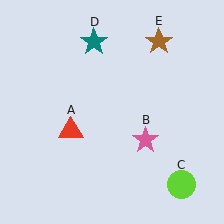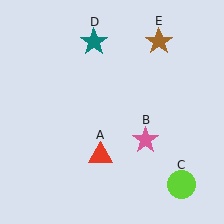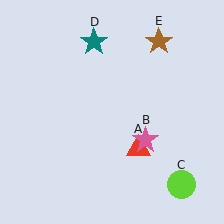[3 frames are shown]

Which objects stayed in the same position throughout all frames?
Pink star (object B) and lime circle (object C) and teal star (object D) and brown star (object E) remained stationary.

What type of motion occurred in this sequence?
The red triangle (object A) rotated counterclockwise around the center of the scene.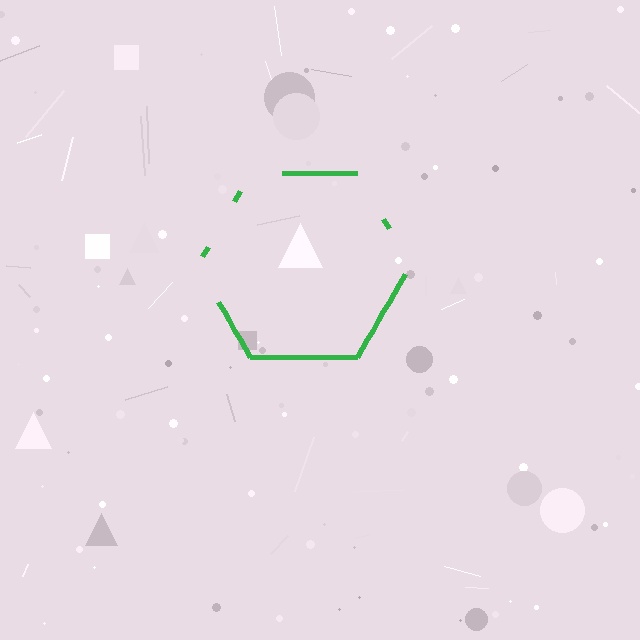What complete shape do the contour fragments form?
The contour fragments form a hexagon.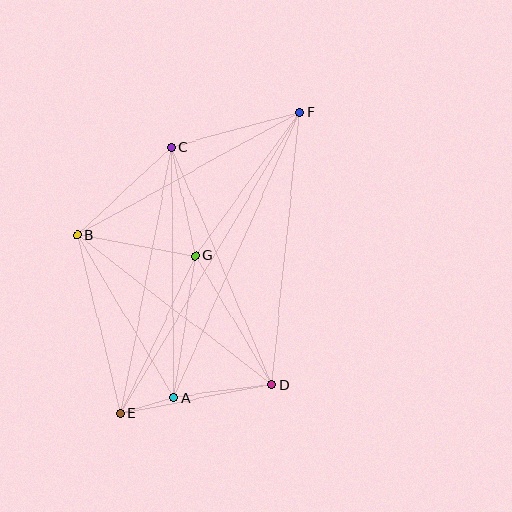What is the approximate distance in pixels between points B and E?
The distance between B and E is approximately 183 pixels.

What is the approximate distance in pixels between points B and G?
The distance between B and G is approximately 120 pixels.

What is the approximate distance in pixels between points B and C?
The distance between B and C is approximately 129 pixels.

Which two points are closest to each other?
Points A and E are closest to each other.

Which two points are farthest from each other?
Points E and F are farthest from each other.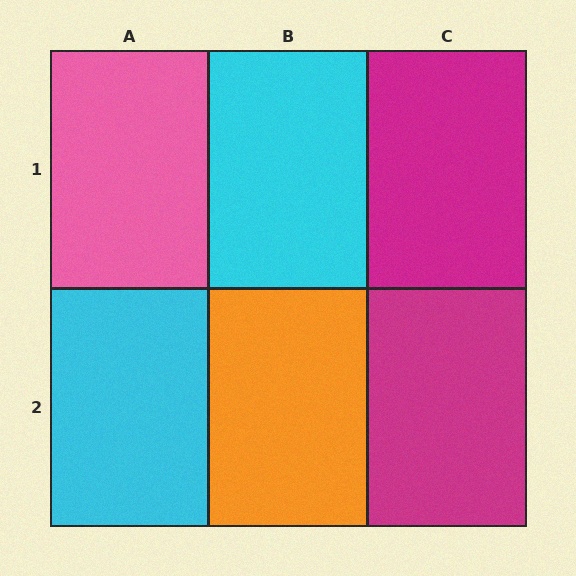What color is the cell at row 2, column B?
Orange.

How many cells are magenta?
2 cells are magenta.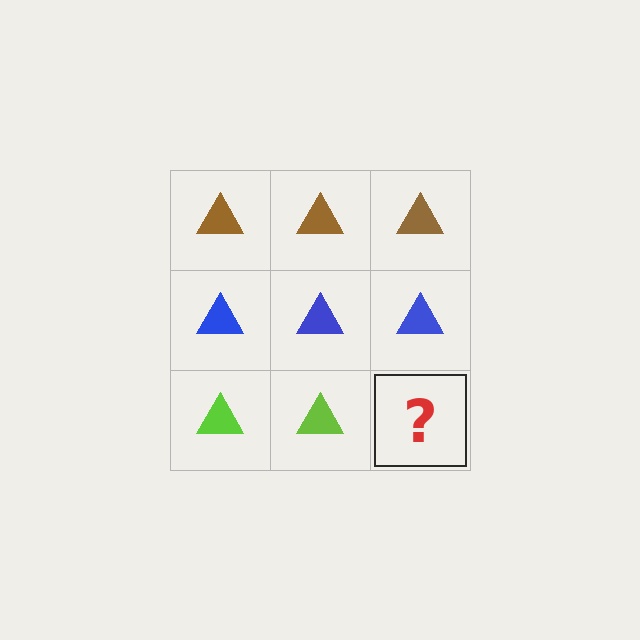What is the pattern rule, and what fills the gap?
The rule is that each row has a consistent color. The gap should be filled with a lime triangle.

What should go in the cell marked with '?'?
The missing cell should contain a lime triangle.